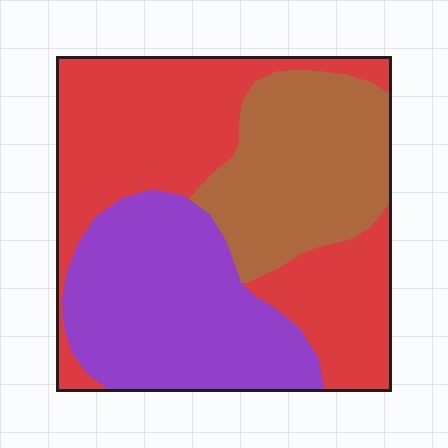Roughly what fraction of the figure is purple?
Purple covers around 30% of the figure.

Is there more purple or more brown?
Purple.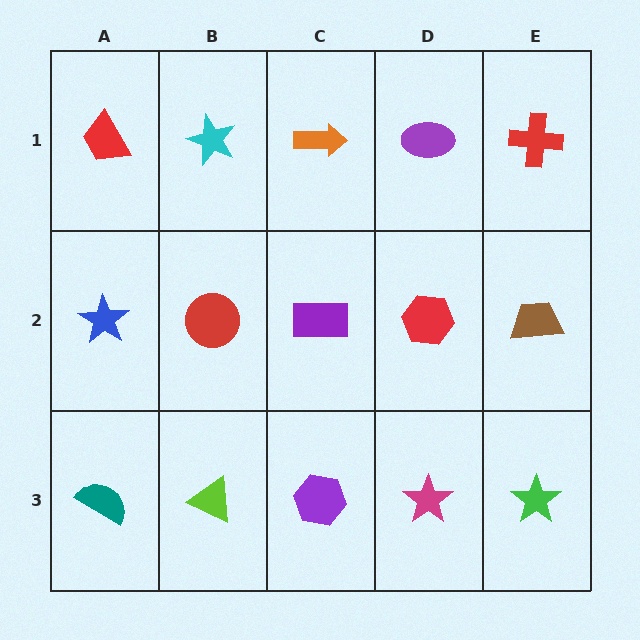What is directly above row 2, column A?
A red trapezoid.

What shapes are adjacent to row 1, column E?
A brown trapezoid (row 2, column E), a purple ellipse (row 1, column D).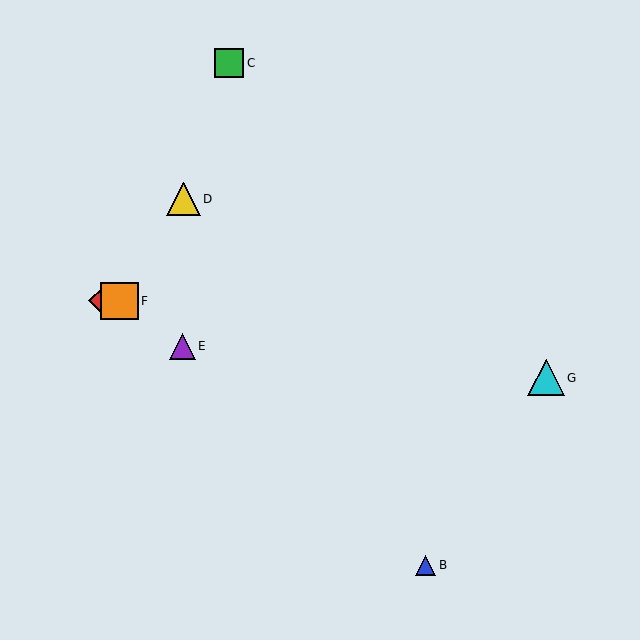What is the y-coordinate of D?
Object D is at y≈199.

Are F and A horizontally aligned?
Yes, both are at y≈301.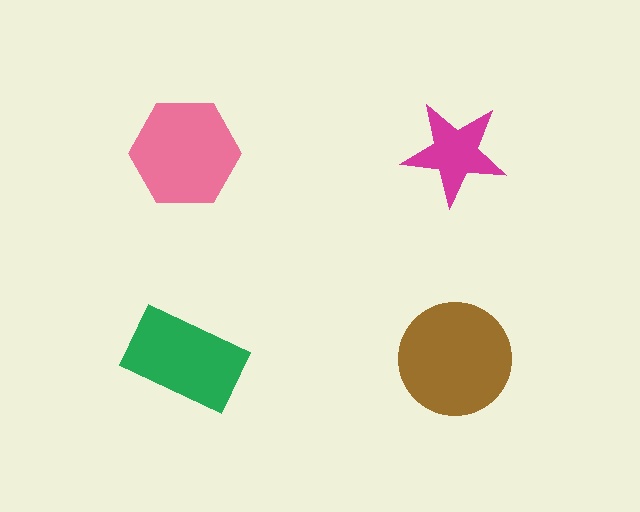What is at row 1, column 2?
A magenta star.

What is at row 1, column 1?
A pink hexagon.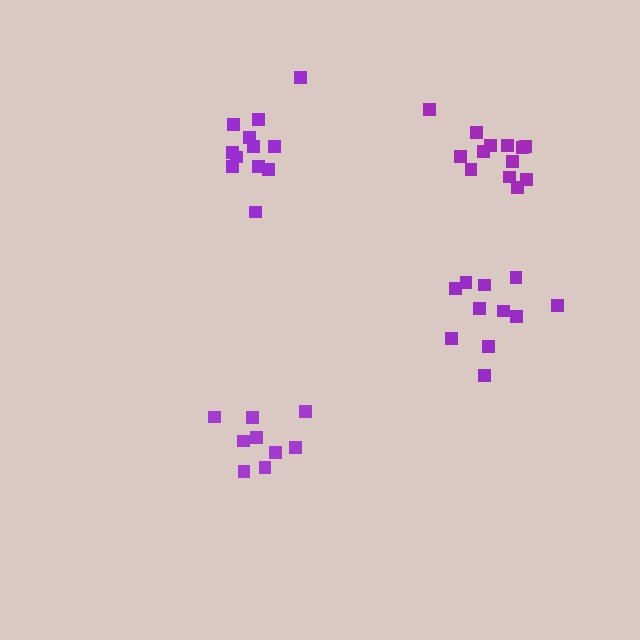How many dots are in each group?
Group 1: 11 dots, Group 2: 9 dots, Group 3: 13 dots, Group 4: 13 dots (46 total).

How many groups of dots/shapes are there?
There are 4 groups.